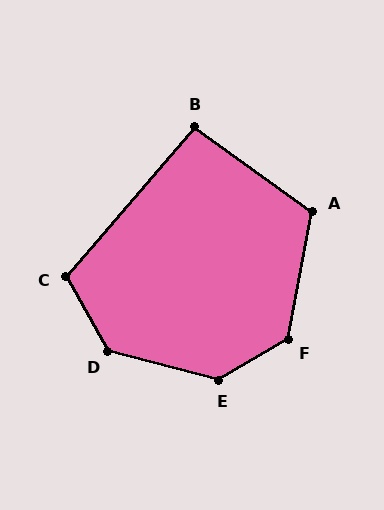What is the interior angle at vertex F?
Approximately 131 degrees (obtuse).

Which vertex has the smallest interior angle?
B, at approximately 95 degrees.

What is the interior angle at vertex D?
Approximately 134 degrees (obtuse).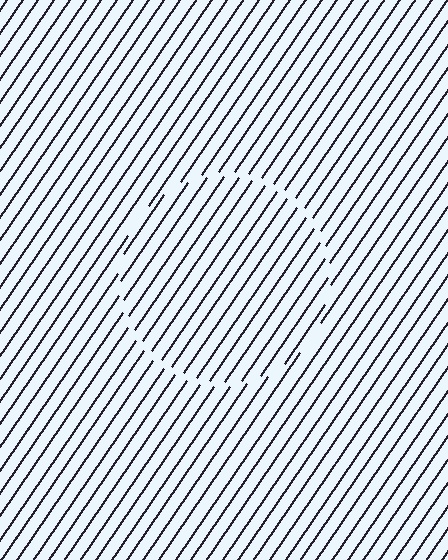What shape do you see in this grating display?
An illusory circle. The interior of the shape contains the same grating, shifted by half a period — the contour is defined by the phase discontinuity where line-ends from the inner and outer gratings abut.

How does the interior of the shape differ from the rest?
The interior of the shape contains the same grating, shifted by half a period — the contour is defined by the phase discontinuity where line-ends from the inner and outer gratings abut.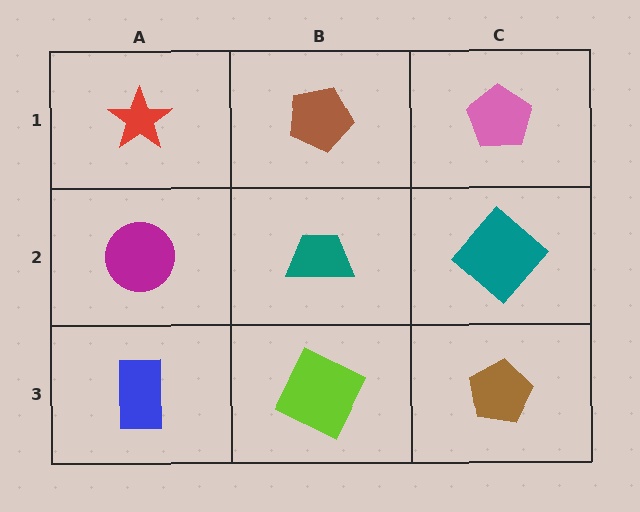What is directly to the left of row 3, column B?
A blue rectangle.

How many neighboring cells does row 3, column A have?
2.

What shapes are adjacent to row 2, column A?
A red star (row 1, column A), a blue rectangle (row 3, column A), a teal trapezoid (row 2, column B).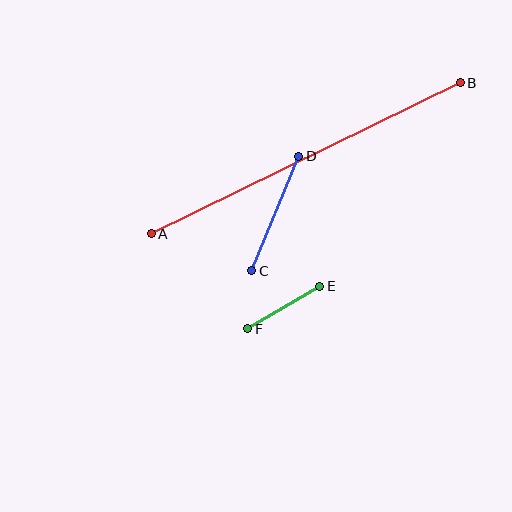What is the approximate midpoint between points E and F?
The midpoint is at approximately (284, 308) pixels.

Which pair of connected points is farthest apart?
Points A and B are farthest apart.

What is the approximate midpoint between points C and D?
The midpoint is at approximately (275, 214) pixels.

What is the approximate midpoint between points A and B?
The midpoint is at approximately (306, 158) pixels.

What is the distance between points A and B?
The distance is approximately 344 pixels.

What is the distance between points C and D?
The distance is approximately 124 pixels.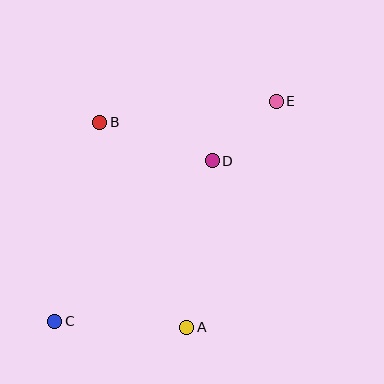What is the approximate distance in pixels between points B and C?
The distance between B and C is approximately 204 pixels.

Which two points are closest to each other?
Points D and E are closest to each other.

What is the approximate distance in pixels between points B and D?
The distance between B and D is approximately 119 pixels.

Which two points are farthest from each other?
Points C and E are farthest from each other.